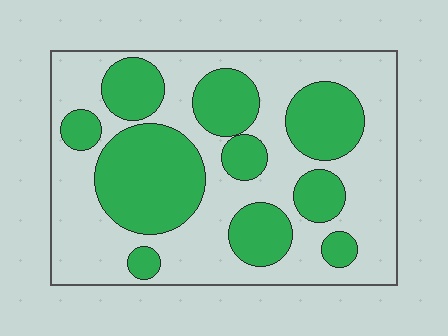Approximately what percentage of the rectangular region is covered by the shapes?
Approximately 40%.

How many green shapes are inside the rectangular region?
10.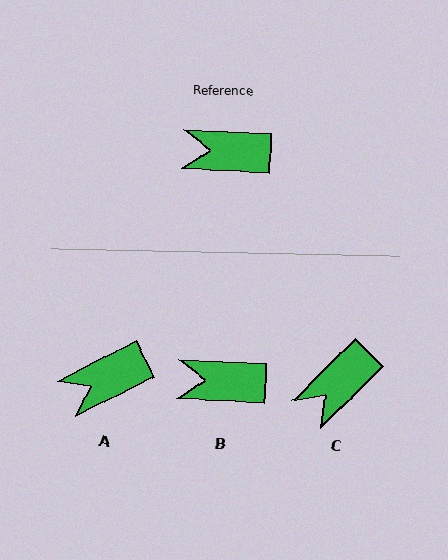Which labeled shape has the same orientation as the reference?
B.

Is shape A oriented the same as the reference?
No, it is off by about 29 degrees.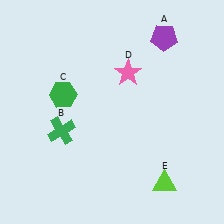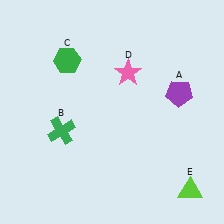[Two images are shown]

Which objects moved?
The objects that moved are: the purple pentagon (A), the green hexagon (C), the lime triangle (E).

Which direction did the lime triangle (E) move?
The lime triangle (E) moved right.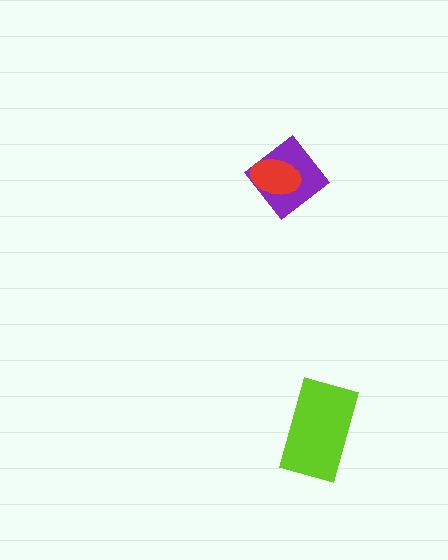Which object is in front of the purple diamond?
The red ellipse is in front of the purple diamond.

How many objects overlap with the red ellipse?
1 object overlaps with the red ellipse.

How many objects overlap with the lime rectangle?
0 objects overlap with the lime rectangle.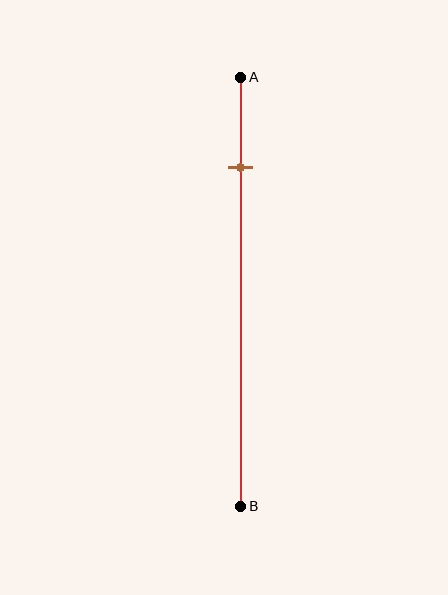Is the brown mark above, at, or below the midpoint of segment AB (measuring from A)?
The brown mark is above the midpoint of segment AB.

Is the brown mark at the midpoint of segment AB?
No, the mark is at about 20% from A, not at the 50% midpoint.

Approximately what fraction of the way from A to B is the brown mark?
The brown mark is approximately 20% of the way from A to B.